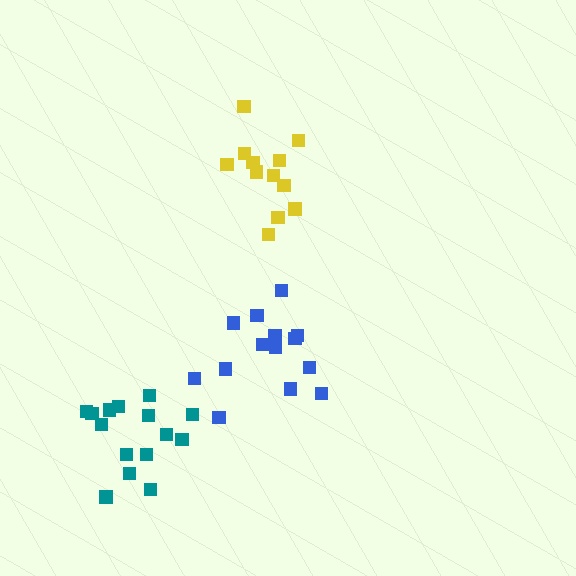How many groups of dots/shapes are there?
There are 3 groups.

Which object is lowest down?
The teal cluster is bottommost.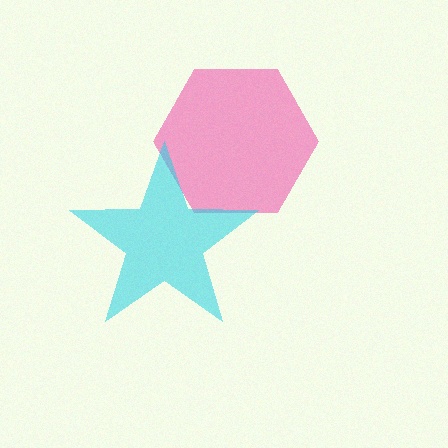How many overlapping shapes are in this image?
There are 2 overlapping shapes in the image.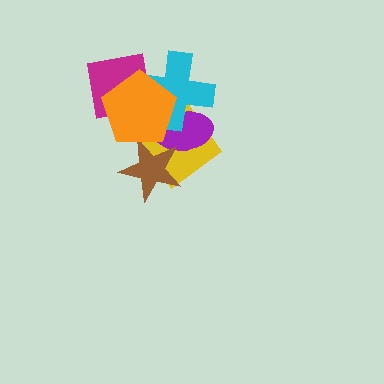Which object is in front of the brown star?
The orange pentagon is in front of the brown star.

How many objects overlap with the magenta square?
2 objects overlap with the magenta square.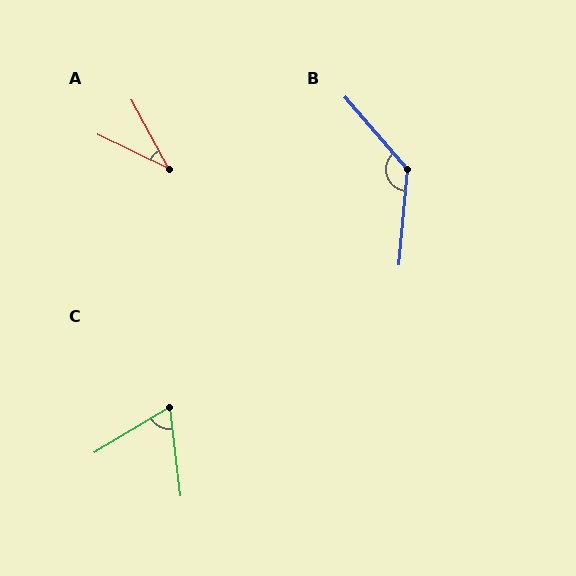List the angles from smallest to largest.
A (36°), C (66°), B (134°).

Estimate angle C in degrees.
Approximately 66 degrees.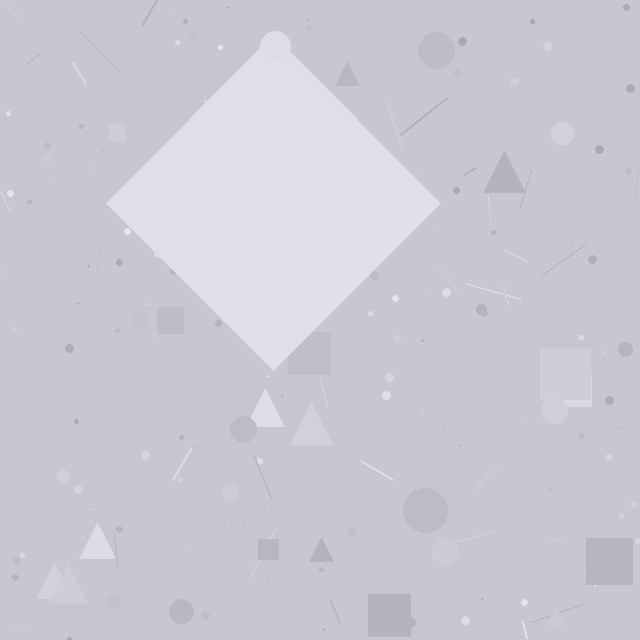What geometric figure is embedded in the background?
A diamond is embedded in the background.